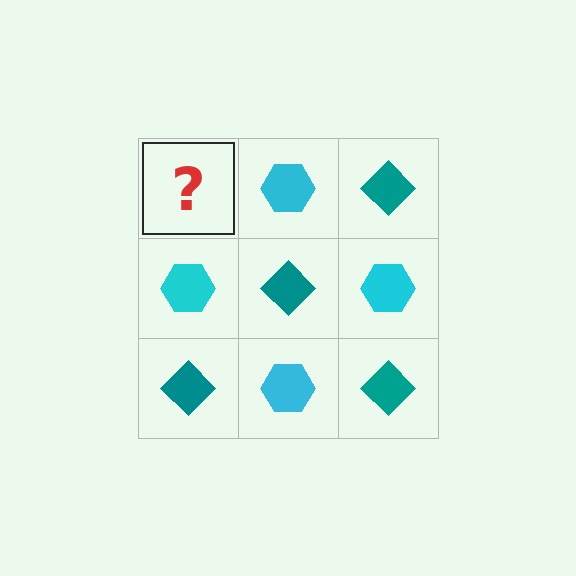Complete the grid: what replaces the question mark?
The question mark should be replaced with a teal diamond.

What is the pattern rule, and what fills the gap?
The rule is that it alternates teal diamond and cyan hexagon in a checkerboard pattern. The gap should be filled with a teal diamond.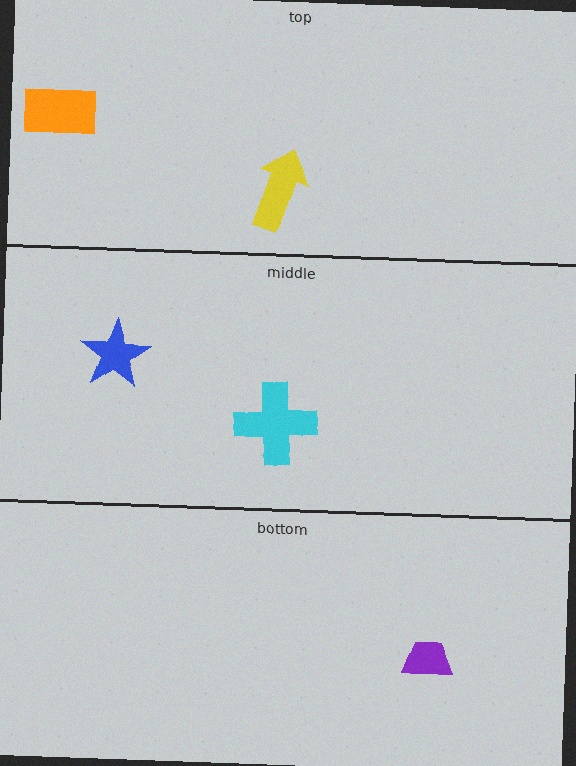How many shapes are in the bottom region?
1.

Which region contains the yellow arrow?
The top region.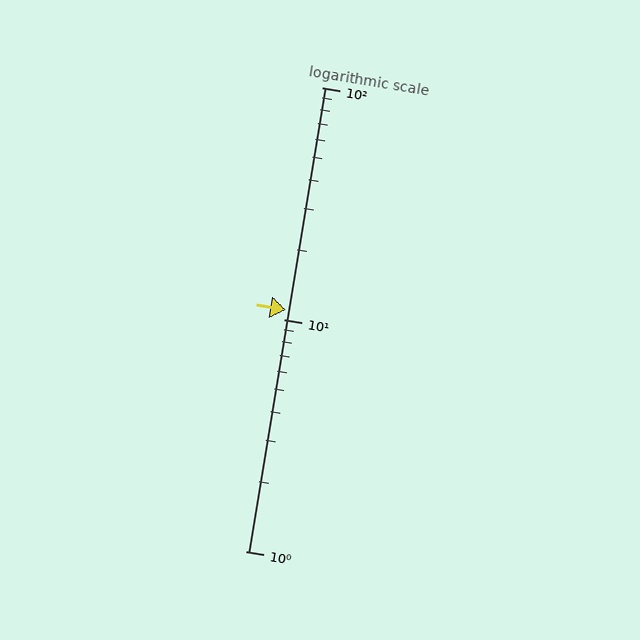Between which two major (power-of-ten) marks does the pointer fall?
The pointer is between 10 and 100.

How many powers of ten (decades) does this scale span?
The scale spans 2 decades, from 1 to 100.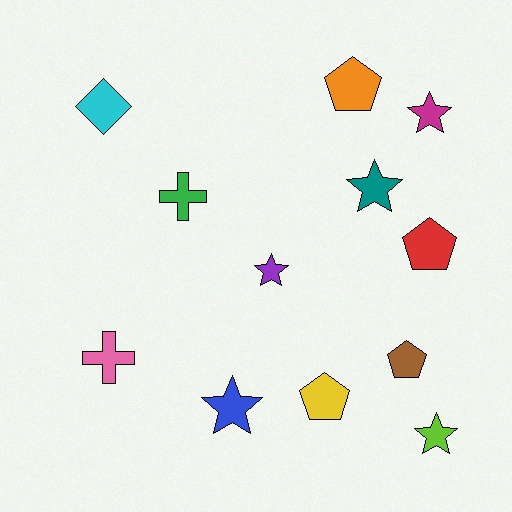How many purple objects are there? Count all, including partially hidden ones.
There is 1 purple object.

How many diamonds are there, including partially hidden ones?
There is 1 diamond.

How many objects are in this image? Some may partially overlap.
There are 12 objects.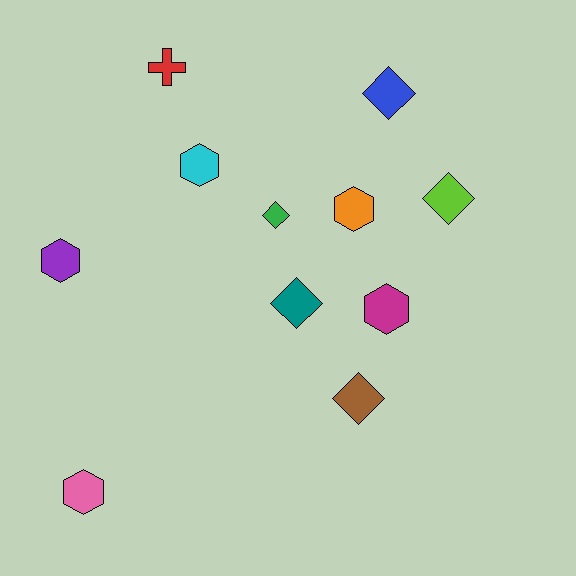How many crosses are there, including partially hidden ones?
There is 1 cross.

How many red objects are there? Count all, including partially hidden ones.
There is 1 red object.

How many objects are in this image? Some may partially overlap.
There are 11 objects.